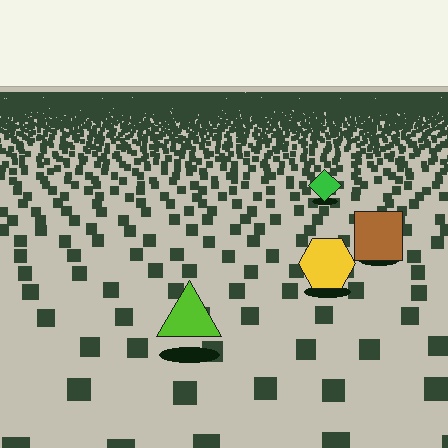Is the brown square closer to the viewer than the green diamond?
Yes. The brown square is closer — you can tell from the texture gradient: the ground texture is coarser near it.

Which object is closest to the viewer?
The lime triangle is closest. The texture marks near it are larger and more spread out.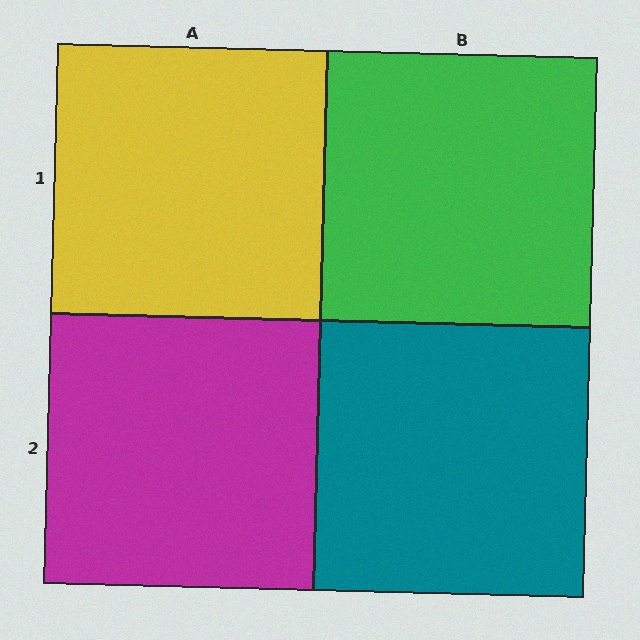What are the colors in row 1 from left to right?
Yellow, green.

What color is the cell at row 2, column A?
Magenta.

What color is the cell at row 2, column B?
Teal.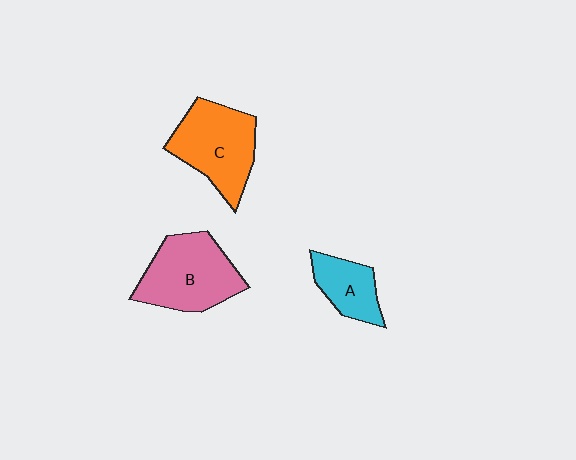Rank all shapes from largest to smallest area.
From largest to smallest: B (pink), C (orange), A (cyan).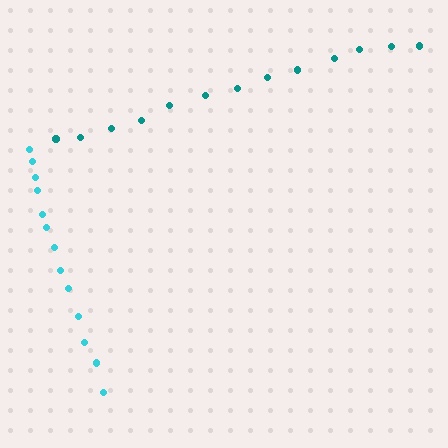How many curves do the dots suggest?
There are 2 distinct paths.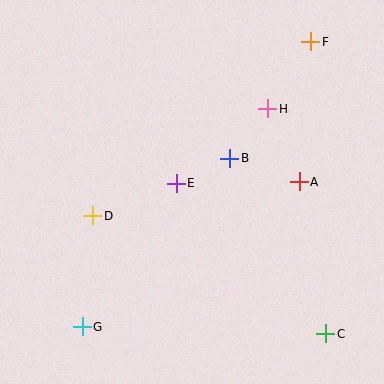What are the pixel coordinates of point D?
Point D is at (93, 216).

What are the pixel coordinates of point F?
Point F is at (311, 42).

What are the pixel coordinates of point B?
Point B is at (230, 158).